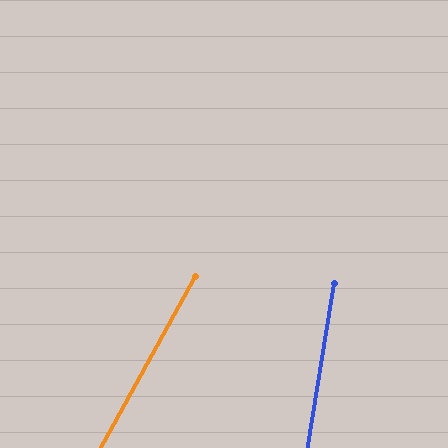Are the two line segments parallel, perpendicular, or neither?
Neither parallel nor perpendicular — they differ by about 20°.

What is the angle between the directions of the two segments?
Approximately 20 degrees.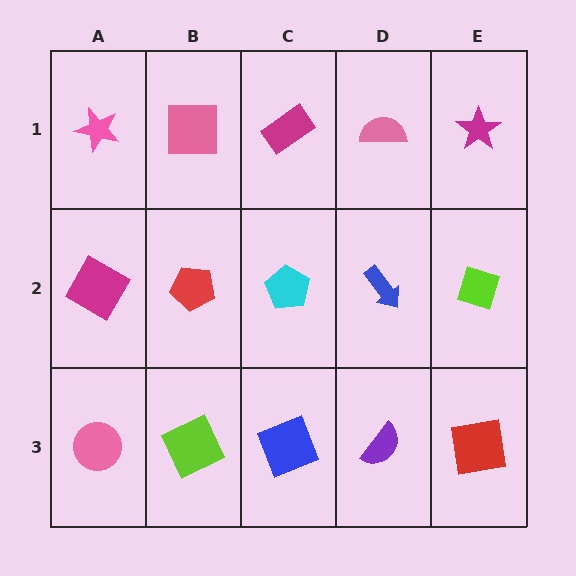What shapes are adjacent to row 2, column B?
A pink square (row 1, column B), a lime square (row 3, column B), a magenta diamond (row 2, column A), a cyan pentagon (row 2, column C).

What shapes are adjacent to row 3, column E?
A lime diamond (row 2, column E), a purple semicircle (row 3, column D).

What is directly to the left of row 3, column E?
A purple semicircle.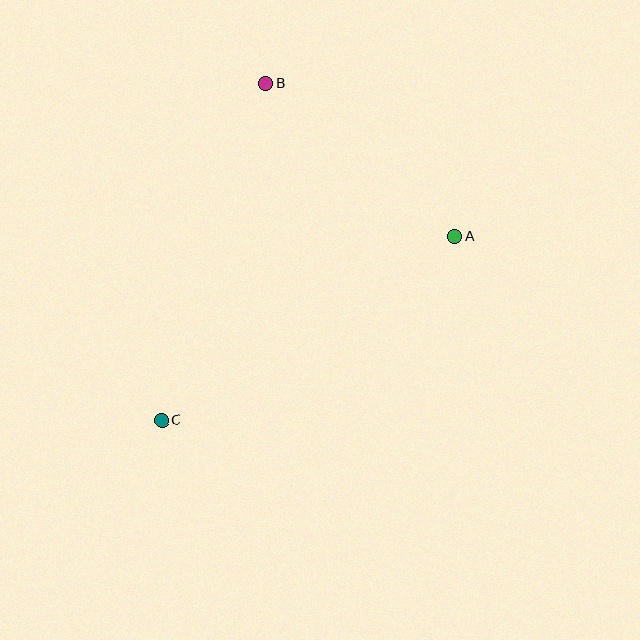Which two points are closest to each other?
Points A and B are closest to each other.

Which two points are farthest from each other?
Points B and C are farthest from each other.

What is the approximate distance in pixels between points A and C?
The distance between A and C is approximately 346 pixels.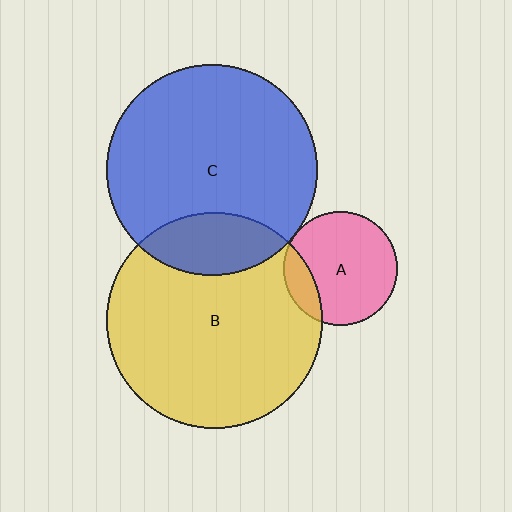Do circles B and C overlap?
Yes.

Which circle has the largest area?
Circle B (yellow).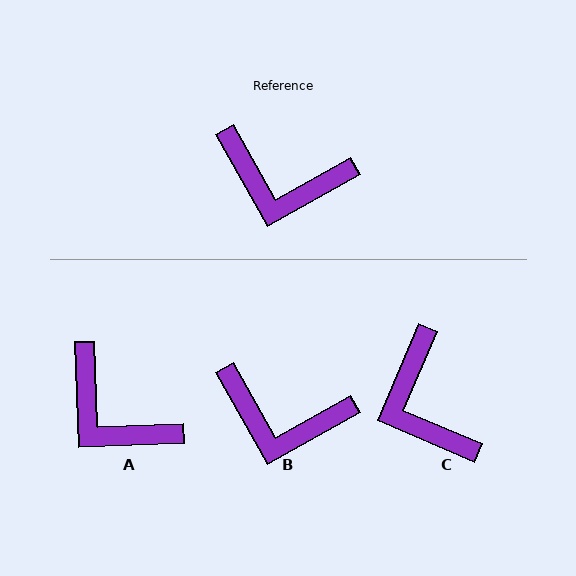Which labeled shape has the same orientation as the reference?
B.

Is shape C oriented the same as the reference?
No, it is off by about 52 degrees.